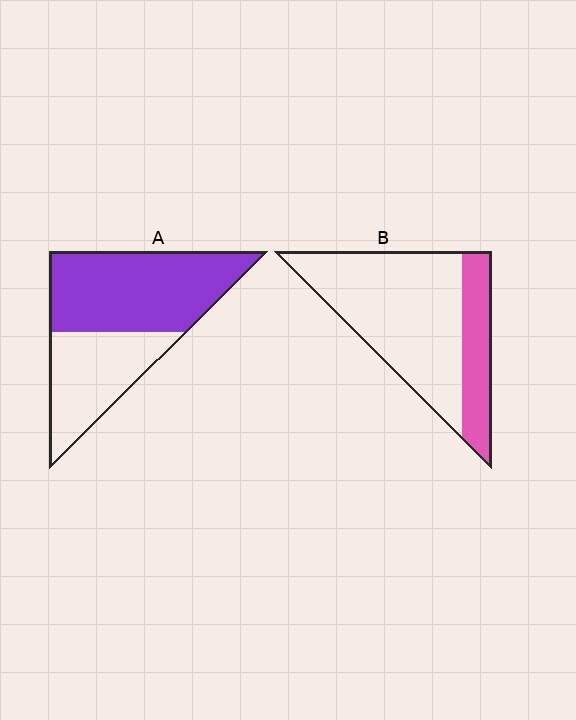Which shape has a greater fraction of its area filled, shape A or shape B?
Shape A.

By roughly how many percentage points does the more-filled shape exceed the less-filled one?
By roughly 35 percentage points (A over B).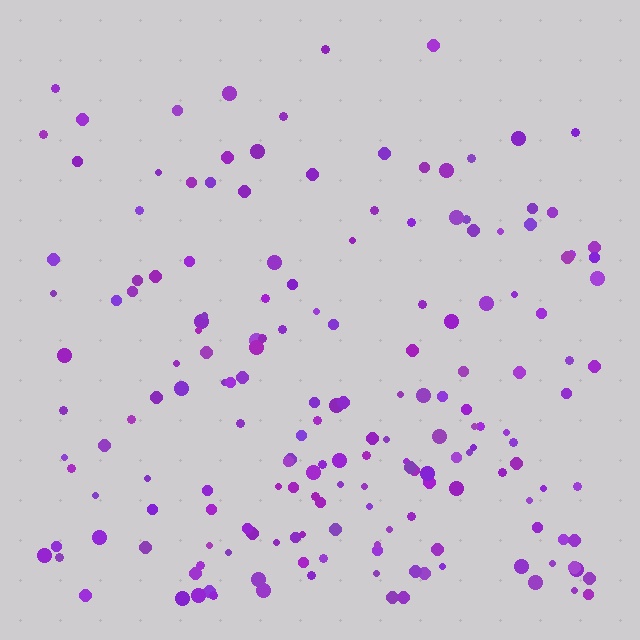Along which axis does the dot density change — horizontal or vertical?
Vertical.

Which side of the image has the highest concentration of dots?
The bottom.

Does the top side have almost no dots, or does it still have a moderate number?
Still a moderate number, just noticeably fewer than the bottom.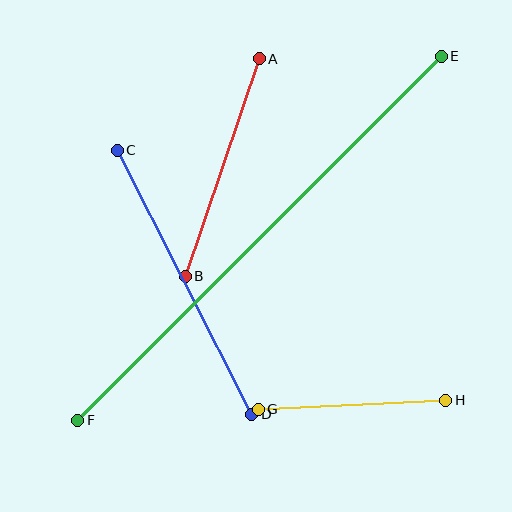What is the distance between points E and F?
The distance is approximately 514 pixels.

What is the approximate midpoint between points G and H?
The midpoint is at approximately (352, 405) pixels.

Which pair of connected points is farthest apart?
Points E and F are farthest apart.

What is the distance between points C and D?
The distance is approximately 296 pixels.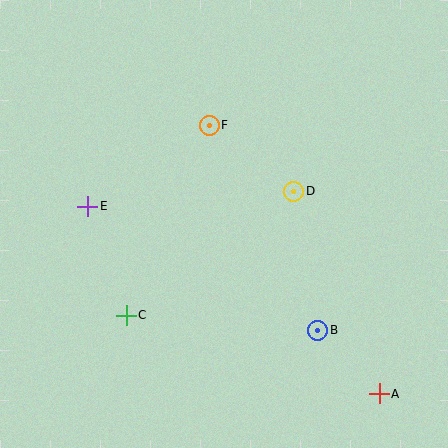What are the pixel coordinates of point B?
Point B is at (318, 330).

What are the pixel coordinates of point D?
Point D is at (294, 191).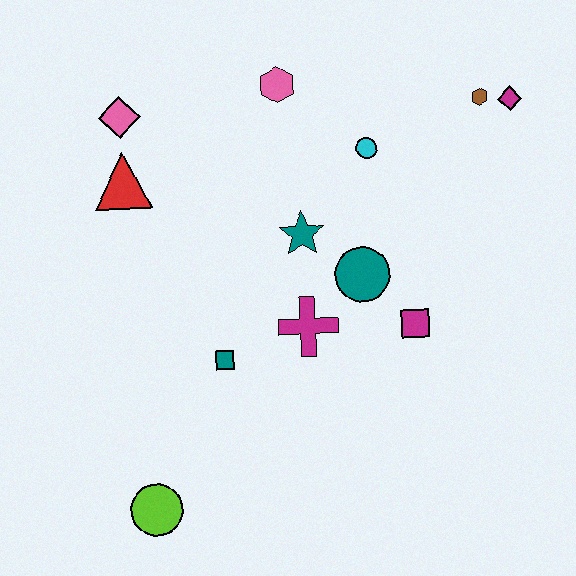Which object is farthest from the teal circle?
The lime circle is farthest from the teal circle.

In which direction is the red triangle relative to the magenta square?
The red triangle is to the left of the magenta square.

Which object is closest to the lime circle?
The teal square is closest to the lime circle.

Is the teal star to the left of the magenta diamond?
Yes